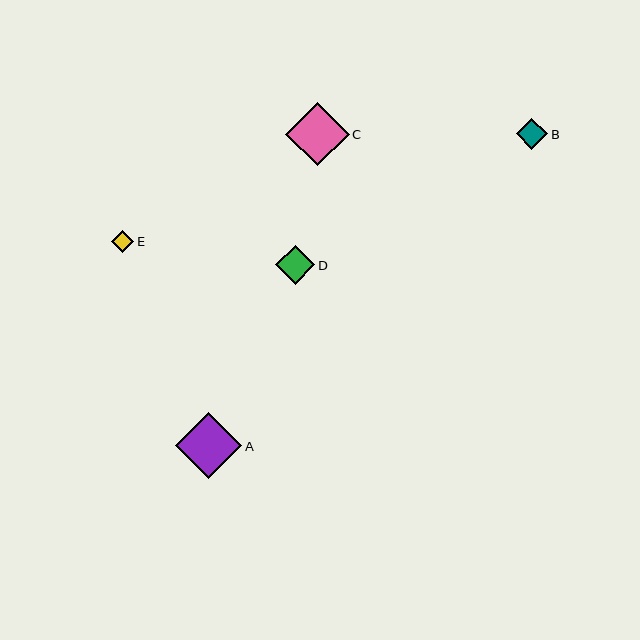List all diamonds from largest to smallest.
From largest to smallest: A, C, D, B, E.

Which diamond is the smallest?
Diamond E is the smallest with a size of approximately 22 pixels.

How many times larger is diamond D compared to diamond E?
Diamond D is approximately 1.8 times the size of diamond E.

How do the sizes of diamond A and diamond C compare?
Diamond A and diamond C are approximately the same size.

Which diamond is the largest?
Diamond A is the largest with a size of approximately 66 pixels.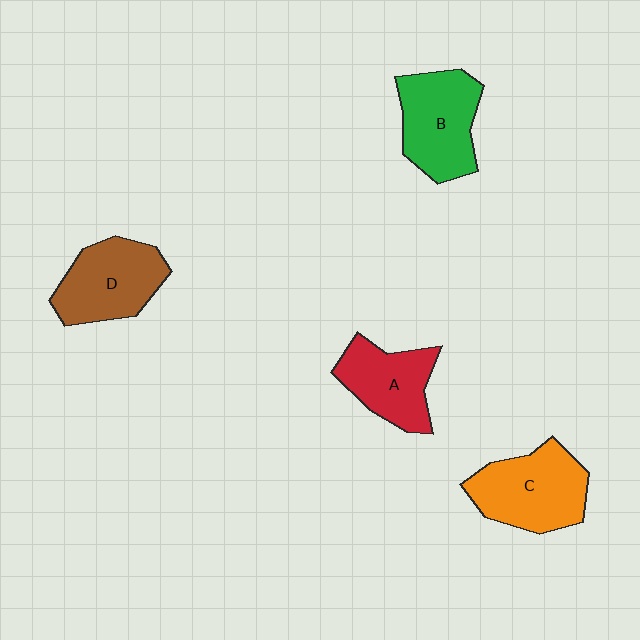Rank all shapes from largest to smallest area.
From largest to smallest: C (orange), B (green), D (brown), A (red).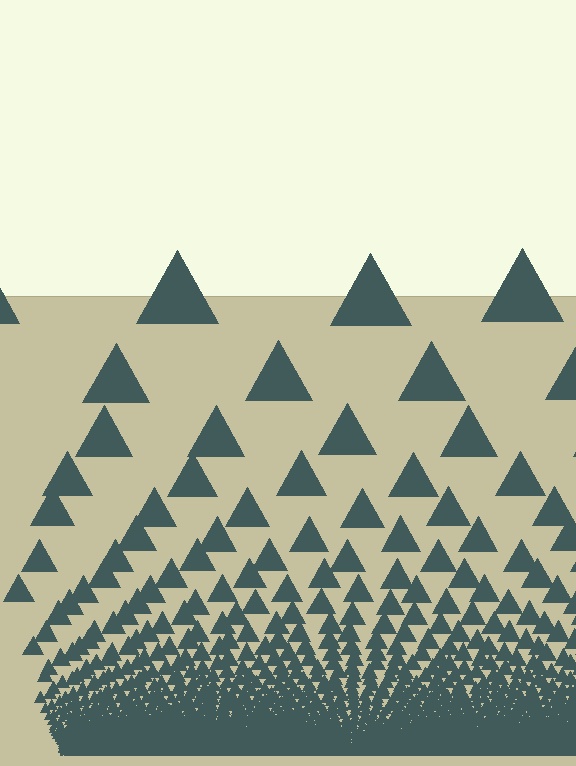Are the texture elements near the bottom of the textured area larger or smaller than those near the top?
Smaller. The gradient is inverted — elements near the bottom are smaller and denser.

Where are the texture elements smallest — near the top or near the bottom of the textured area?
Near the bottom.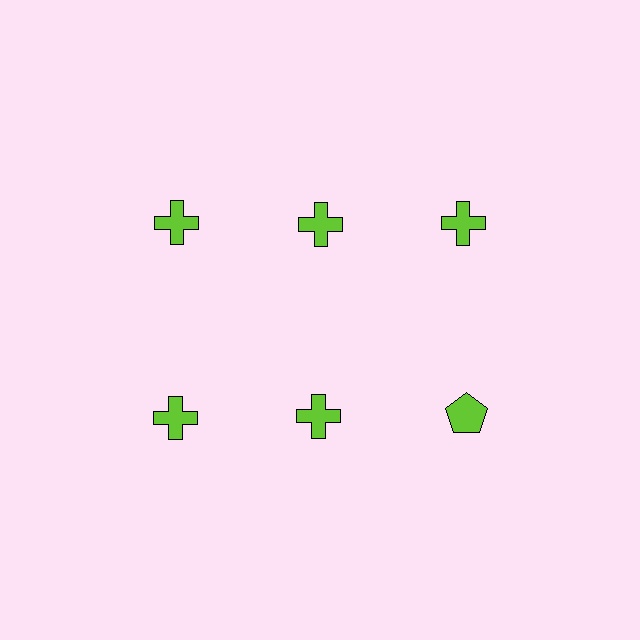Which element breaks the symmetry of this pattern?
The lime pentagon in the second row, center column breaks the symmetry. All other shapes are lime crosses.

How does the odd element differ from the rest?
It has a different shape: pentagon instead of cross.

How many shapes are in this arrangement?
There are 6 shapes arranged in a grid pattern.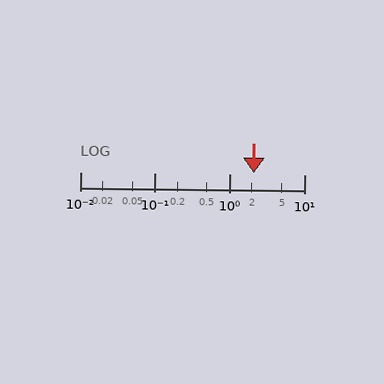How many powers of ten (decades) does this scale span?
The scale spans 3 decades, from 0.01 to 10.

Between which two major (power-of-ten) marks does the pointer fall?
The pointer is between 1 and 10.